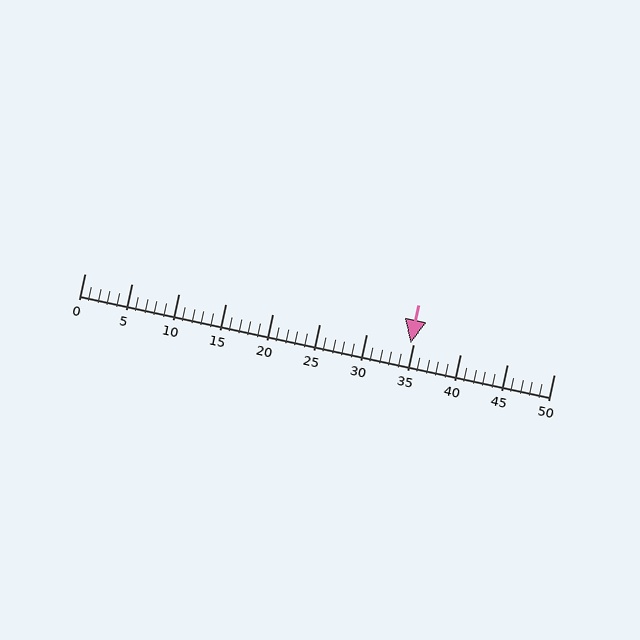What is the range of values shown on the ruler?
The ruler shows values from 0 to 50.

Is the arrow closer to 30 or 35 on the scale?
The arrow is closer to 35.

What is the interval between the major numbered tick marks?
The major tick marks are spaced 5 units apart.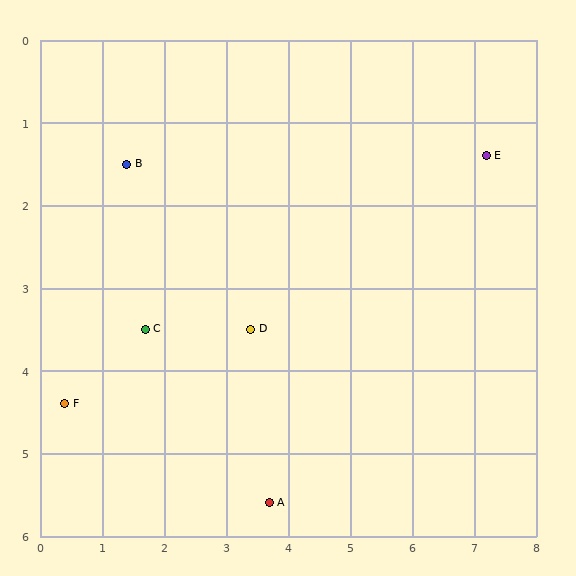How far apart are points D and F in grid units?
Points D and F are about 3.1 grid units apart.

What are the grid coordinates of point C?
Point C is at approximately (1.7, 3.5).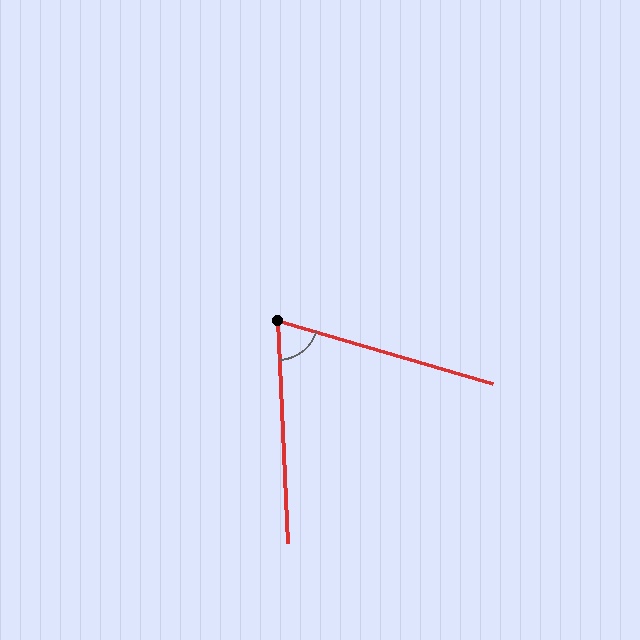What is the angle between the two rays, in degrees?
Approximately 71 degrees.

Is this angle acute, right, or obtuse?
It is acute.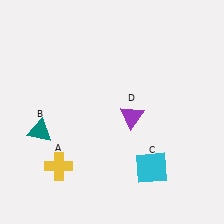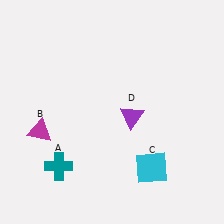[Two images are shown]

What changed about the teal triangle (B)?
In Image 1, B is teal. In Image 2, it changed to magenta.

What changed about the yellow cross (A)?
In Image 1, A is yellow. In Image 2, it changed to teal.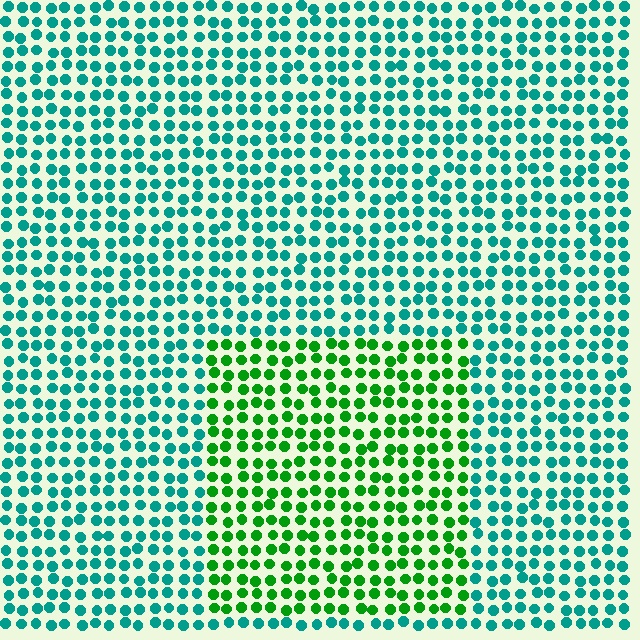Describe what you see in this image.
The image is filled with small teal elements in a uniform arrangement. A rectangle-shaped region is visible where the elements are tinted to a slightly different hue, forming a subtle color boundary.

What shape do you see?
I see a rectangle.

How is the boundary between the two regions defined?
The boundary is defined purely by a slight shift in hue (about 50 degrees). Spacing, size, and orientation are identical on both sides.